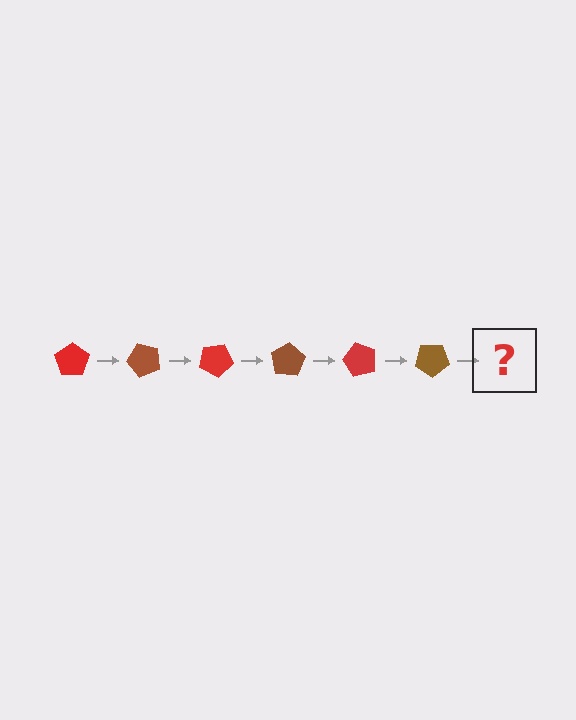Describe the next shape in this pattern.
It should be a red pentagon, rotated 300 degrees from the start.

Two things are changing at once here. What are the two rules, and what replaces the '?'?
The two rules are that it rotates 50 degrees each step and the color cycles through red and brown. The '?' should be a red pentagon, rotated 300 degrees from the start.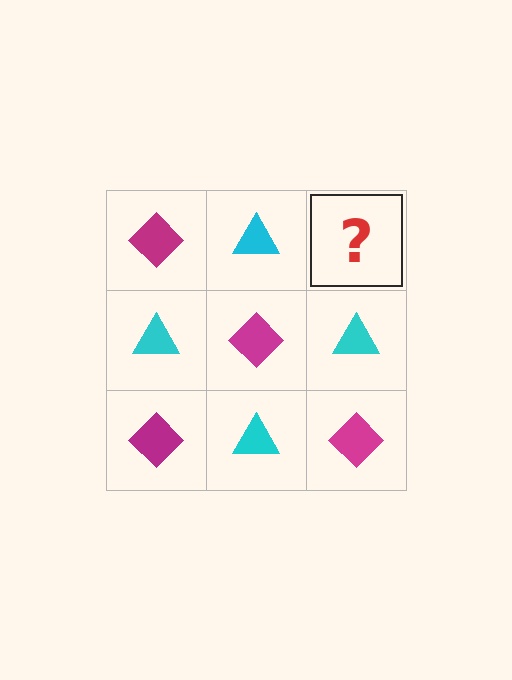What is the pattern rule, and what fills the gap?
The rule is that it alternates magenta diamond and cyan triangle in a checkerboard pattern. The gap should be filled with a magenta diamond.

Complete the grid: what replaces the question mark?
The question mark should be replaced with a magenta diamond.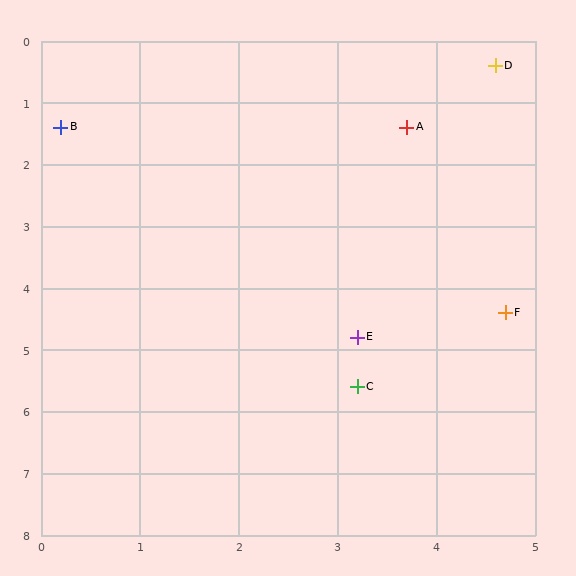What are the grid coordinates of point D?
Point D is at approximately (4.6, 0.4).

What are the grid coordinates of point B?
Point B is at approximately (0.2, 1.4).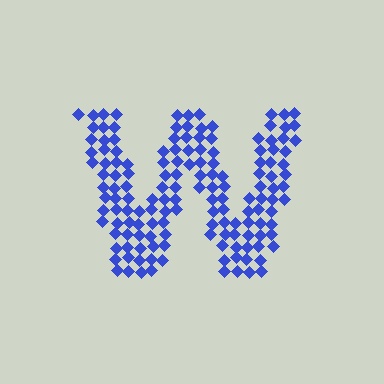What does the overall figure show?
The overall figure shows the letter W.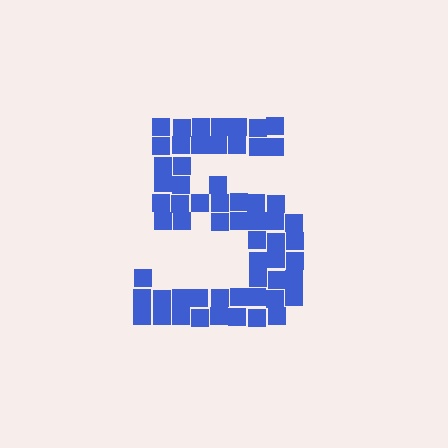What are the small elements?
The small elements are squares.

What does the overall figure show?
The overall figure shows the digit 5.